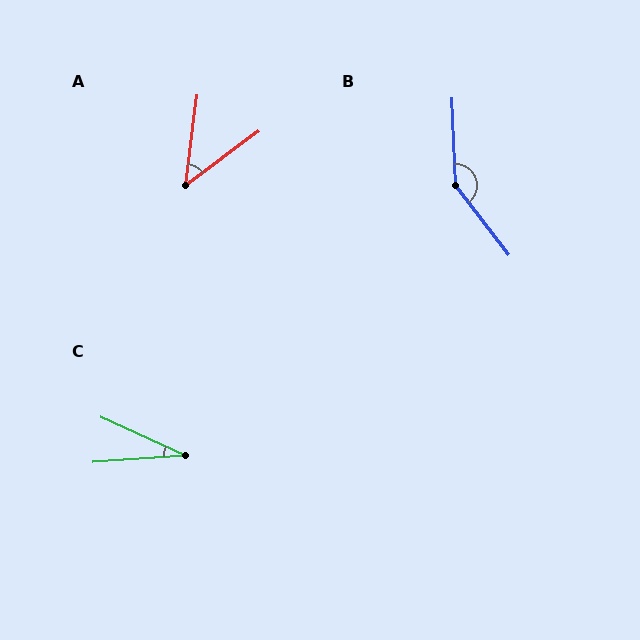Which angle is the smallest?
C, at approximately 29 degrees.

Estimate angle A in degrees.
Approximately 46 degrees.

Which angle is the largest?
B, at approximately 145 degrees.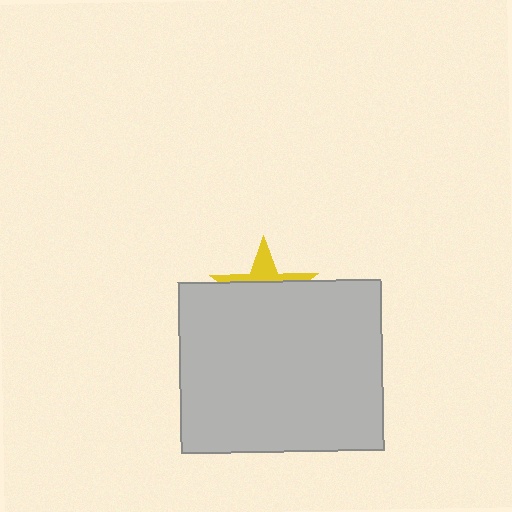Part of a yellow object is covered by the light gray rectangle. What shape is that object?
It is a star.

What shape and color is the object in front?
The object in front is a light gray rectangle.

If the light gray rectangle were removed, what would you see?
You would see the complete yellow star.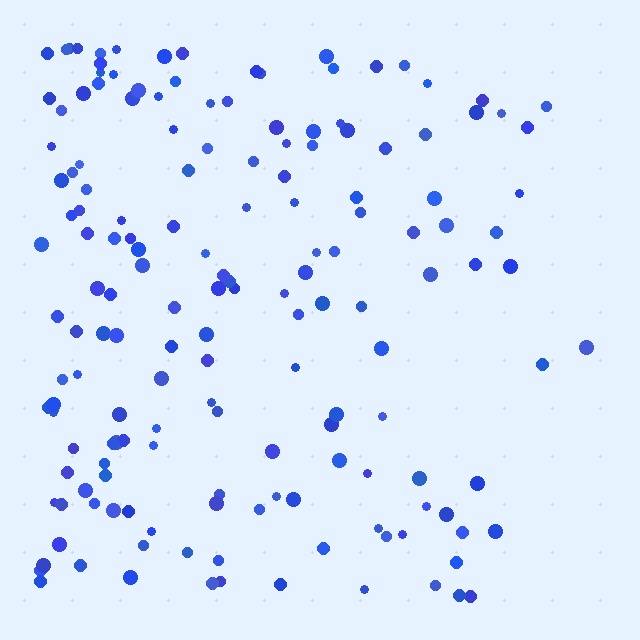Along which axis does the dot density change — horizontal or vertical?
Horizontal.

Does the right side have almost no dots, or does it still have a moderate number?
Still a moderate number, just noticeably fewer than the left.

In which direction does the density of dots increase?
From right to left, with the left side densest.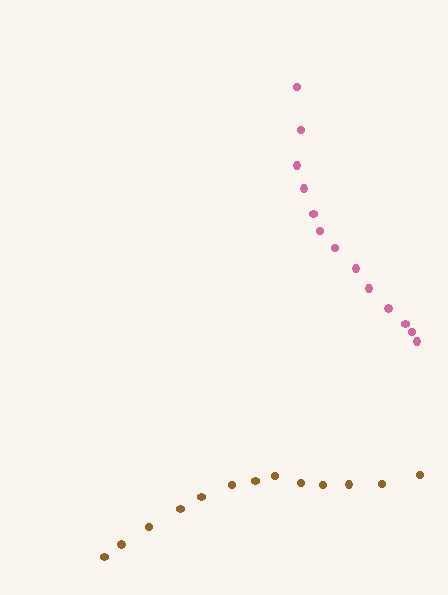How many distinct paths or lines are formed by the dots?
There are 2 distinct paths.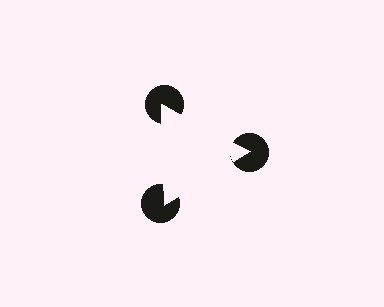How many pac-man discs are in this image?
There are 3 — one at each vertex of the illusory triangle.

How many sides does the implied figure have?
3 sides.